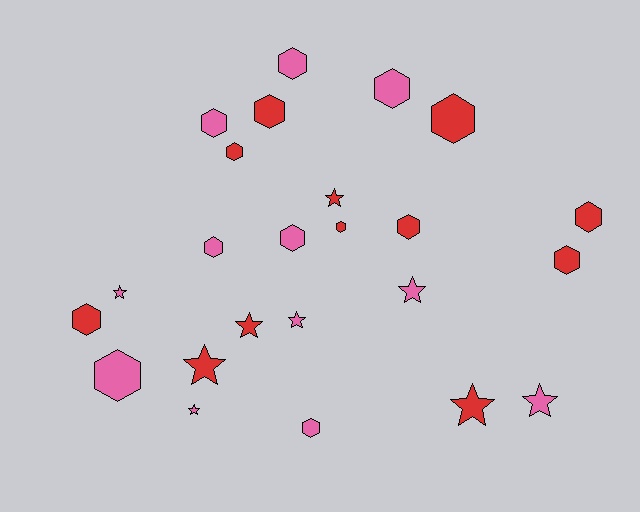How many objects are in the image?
There are 24 objects.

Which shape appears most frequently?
Hexagon, with 15 objects.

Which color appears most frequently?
Red, with 12 objects.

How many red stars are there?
There are 4 red stars.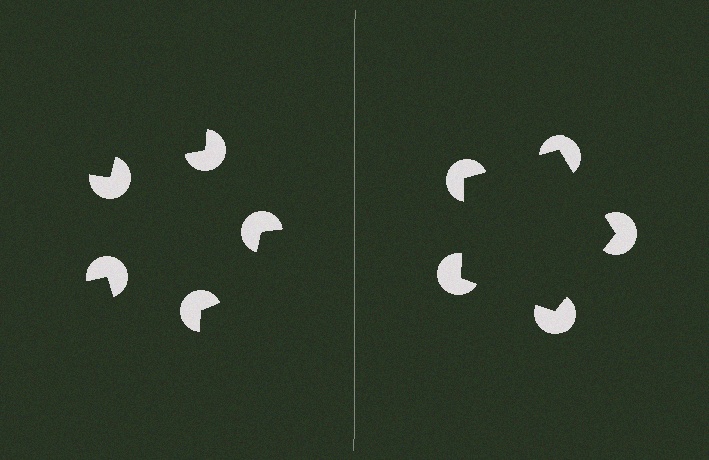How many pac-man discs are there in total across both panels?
10 — 5 on each side.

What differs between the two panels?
The pac-man discs are positioned identically on both sides; only the wedge orientations differ. On the right they align to a pentagon; on the left they are misaligned.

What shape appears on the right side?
An illusory pentagon.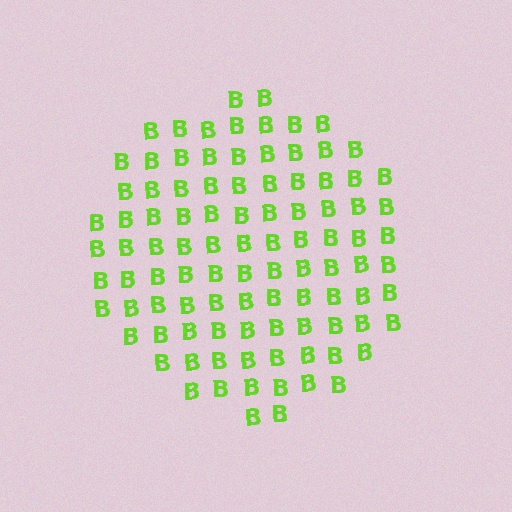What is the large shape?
The large shape is a circle.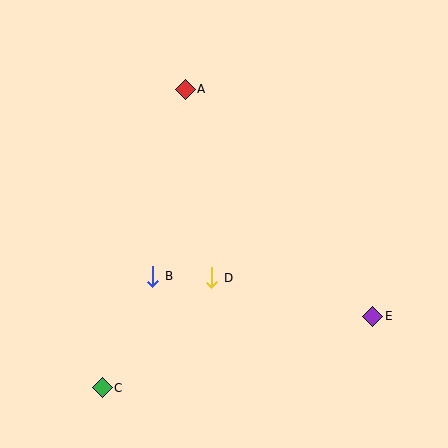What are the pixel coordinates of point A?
Point A is at (185, 89).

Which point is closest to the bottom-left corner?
Point C is closest to the bottom-left corner.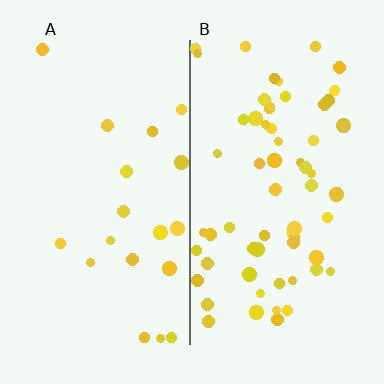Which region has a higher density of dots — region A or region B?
B (the right).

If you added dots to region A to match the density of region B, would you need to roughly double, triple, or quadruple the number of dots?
Approximately triple.